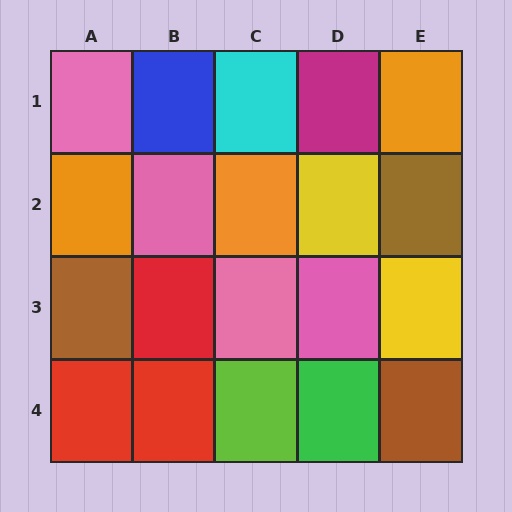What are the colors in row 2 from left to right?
Orange, pink, orange, yellow, brown.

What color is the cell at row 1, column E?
Orange.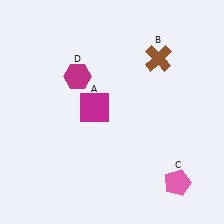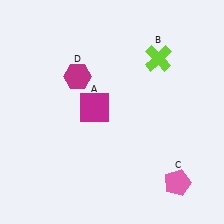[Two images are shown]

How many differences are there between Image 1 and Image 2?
There is 1 difference between the two images.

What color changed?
The cross (B) changed from brown in Image 1 to lime in Image 2.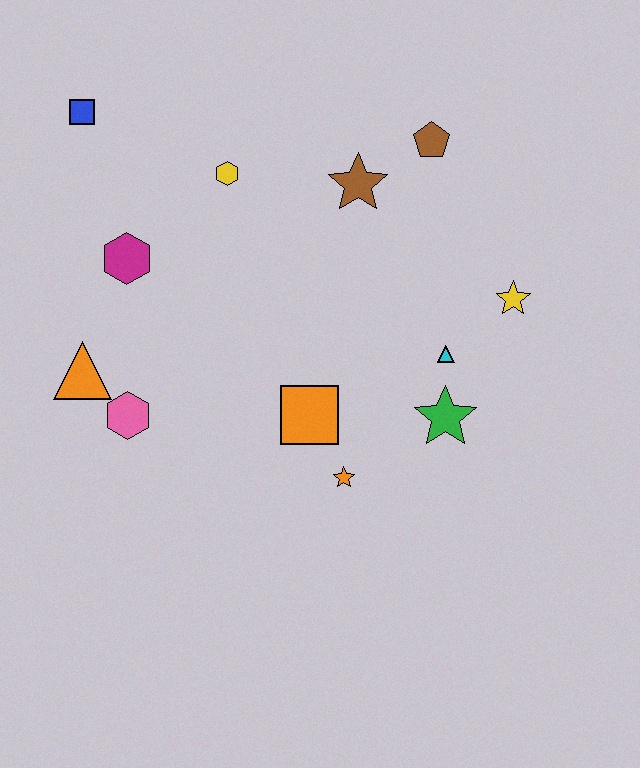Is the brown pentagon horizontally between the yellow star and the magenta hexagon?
Yes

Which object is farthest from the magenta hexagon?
The yellow star is farthest from the magenta hexagon.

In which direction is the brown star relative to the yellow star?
The brown star is to the left of the yellow star.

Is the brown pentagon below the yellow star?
No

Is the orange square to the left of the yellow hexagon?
No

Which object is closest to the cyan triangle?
The green star is closest to the cyan triangle.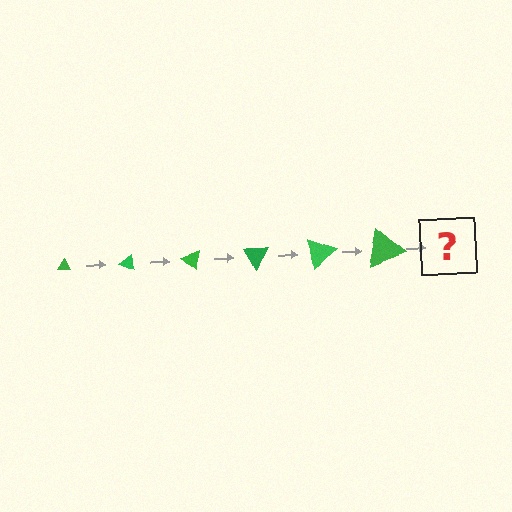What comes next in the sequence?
The next element should be a triangle, larger than the previous one and rotated 120 degrees from the start.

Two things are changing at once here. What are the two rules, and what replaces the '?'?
The two rules are that the triangle grows larger each step and it rotates 20 degrees each step. The '?' should be a triangle, larger than the previous one and rotated 120 degrees from the start.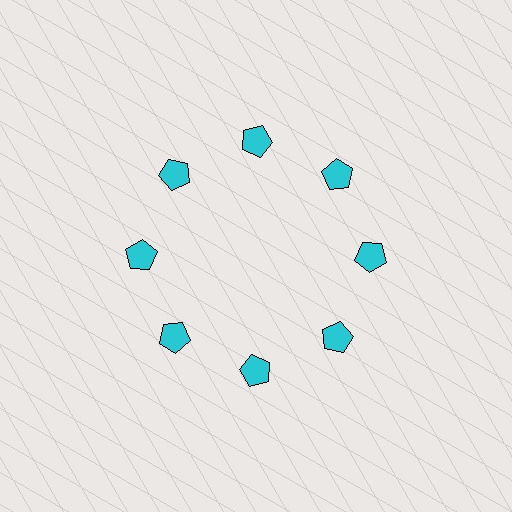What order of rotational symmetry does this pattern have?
This pattern has 8-fold rotational symmetry.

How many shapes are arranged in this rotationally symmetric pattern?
There are 8 shapes, arranged in 8 groups of 1.